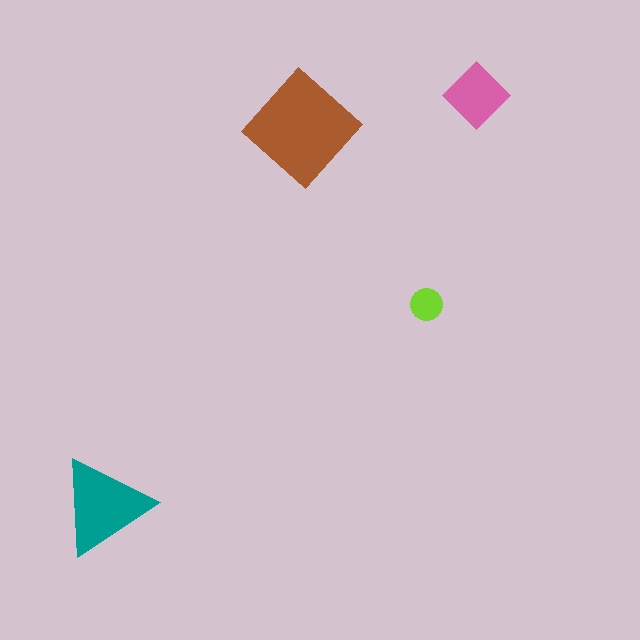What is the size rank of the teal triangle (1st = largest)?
2nd.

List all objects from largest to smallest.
The brown diamond, the teal triangle, the pink diamond, the lime circle.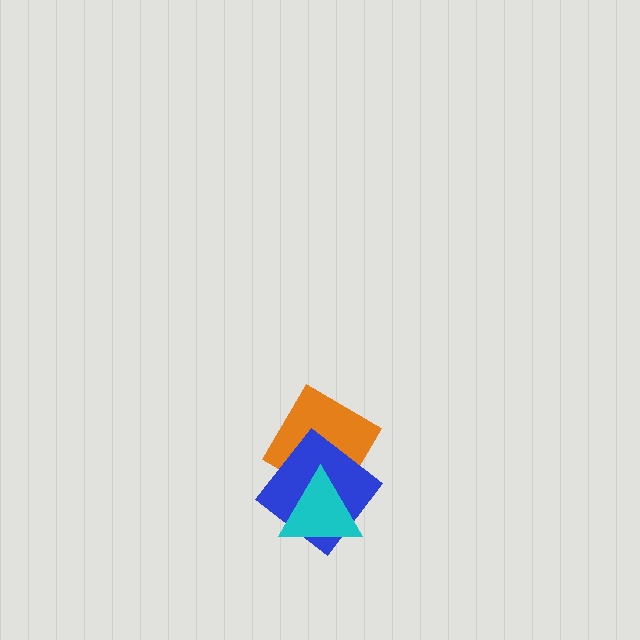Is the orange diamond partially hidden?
Yes, it is partially covered by another shape.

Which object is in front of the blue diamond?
The cyan triangle is in front of the blue diamond.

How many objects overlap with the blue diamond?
2 objects overlap with the blue diamond.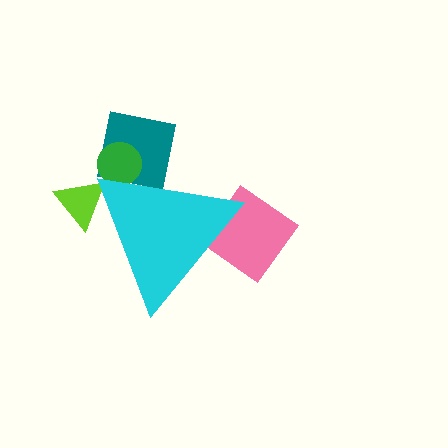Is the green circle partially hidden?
Yes, the green circle is partially hidden behind the cyan triangle.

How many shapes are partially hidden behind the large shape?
4 shapes are partially hidden.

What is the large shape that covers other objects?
A cyan triangle.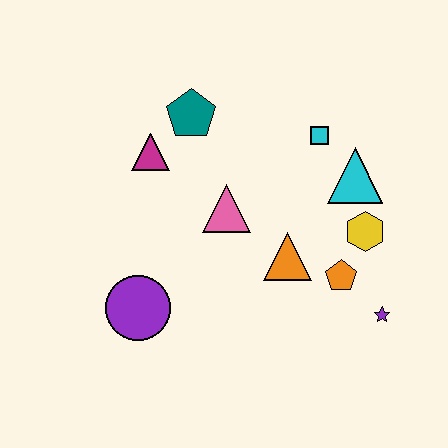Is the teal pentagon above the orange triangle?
Yes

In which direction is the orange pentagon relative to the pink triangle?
The orange pentagon is to the right of the pink triangle.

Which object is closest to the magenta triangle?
The teal pentagon is closest to the magenta triangle.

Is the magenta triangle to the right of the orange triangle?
No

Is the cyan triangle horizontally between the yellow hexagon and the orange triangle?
Yes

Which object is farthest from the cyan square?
The purple circle is farthest from the cyan square.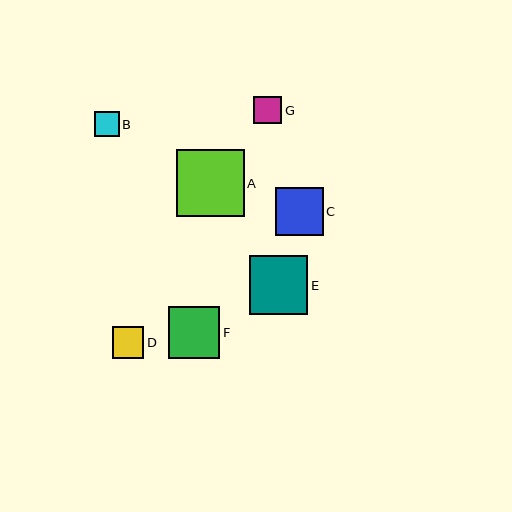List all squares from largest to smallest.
From largest to smallest: A, E, F, C, D, G, B.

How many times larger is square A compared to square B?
Square A is approximately 2.7 times the size of square B.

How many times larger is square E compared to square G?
Square E is approximately 2.1 times the size of square G.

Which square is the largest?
Square A is the largest with a size of approximately 67 pixels.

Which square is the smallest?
Square B is the smallest with a size of approximately 25 pixels.